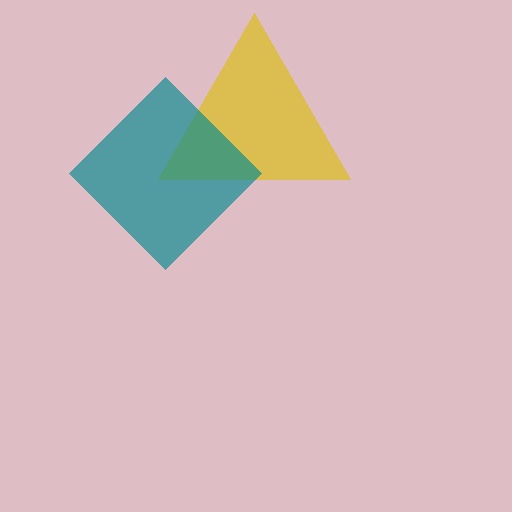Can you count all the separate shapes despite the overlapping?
Yes, there are 2 separate shapes.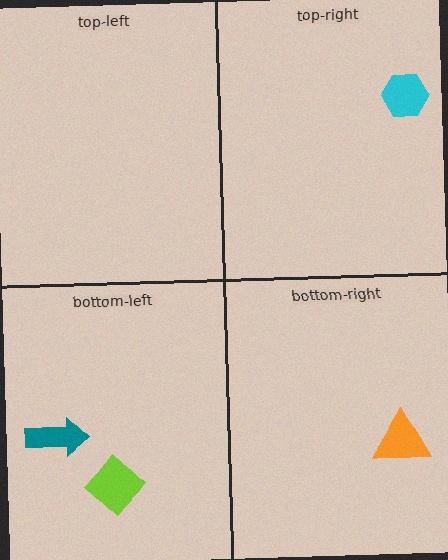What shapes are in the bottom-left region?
The lime diamond, the teal arrow.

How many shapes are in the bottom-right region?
1.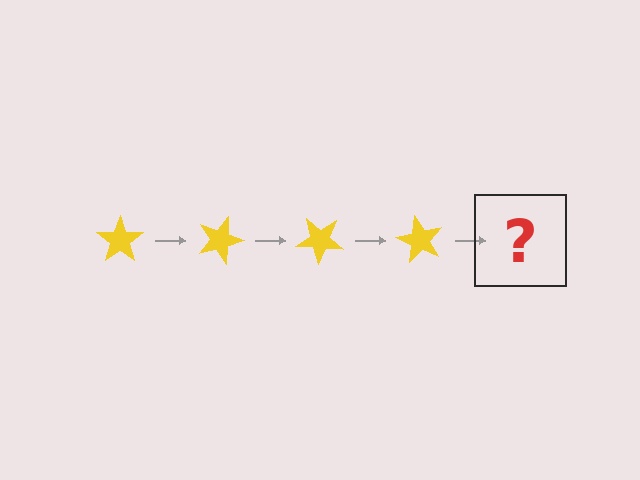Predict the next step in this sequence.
The next step is a yellow star rotated 80 degrees.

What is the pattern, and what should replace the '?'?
The pattern is that the star rotates 20 degrees each step. The '?' should be a yellow star rotated 80 degrees.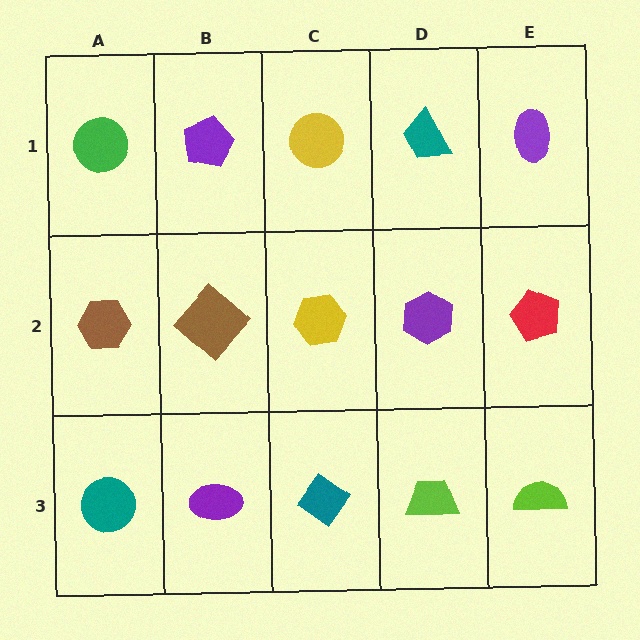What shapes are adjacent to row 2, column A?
A green circle (row 1, column A), a teal circle (row 3, column A), a brown diamond (row 2, column B).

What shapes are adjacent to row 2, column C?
A yellow circle (row 1, column C), a teal diamond (row 3, column C), a brown diamond (row 2, column B), a purple hexagon (row 2, column D).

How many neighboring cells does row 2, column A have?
3.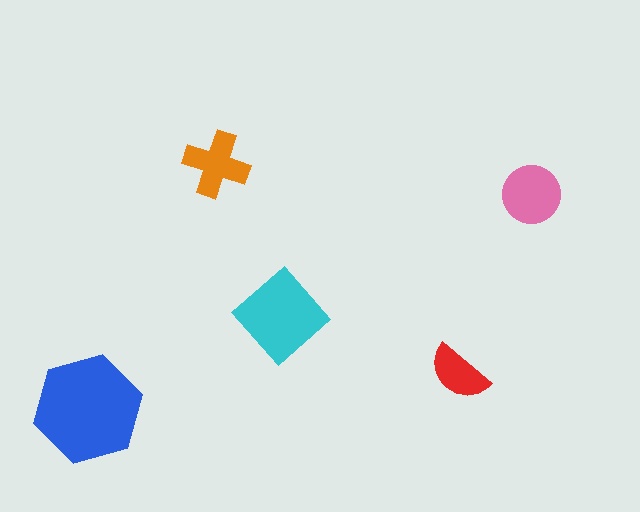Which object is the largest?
The blue hexagon.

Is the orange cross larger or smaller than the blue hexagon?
Smaller.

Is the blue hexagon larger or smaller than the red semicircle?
Larger.